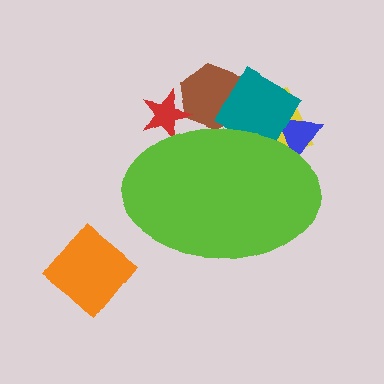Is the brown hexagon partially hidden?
Yes, the brown hexagon is partially hidden behind the lime ellipse.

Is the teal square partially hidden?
Yes, the teal square is partially hidden behind the lime ellipse.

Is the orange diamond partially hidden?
No, the orange diamond is fully visible.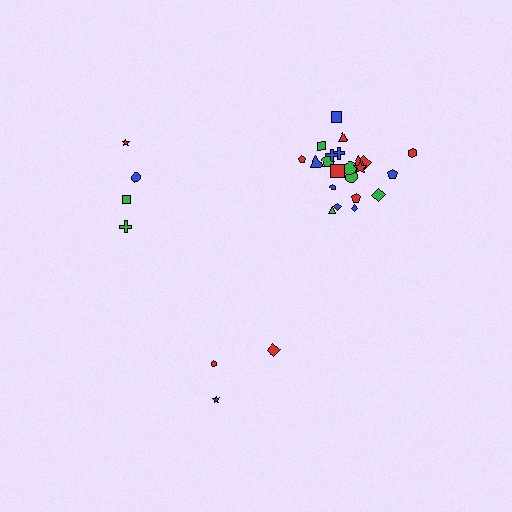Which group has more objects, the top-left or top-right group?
The top-right group.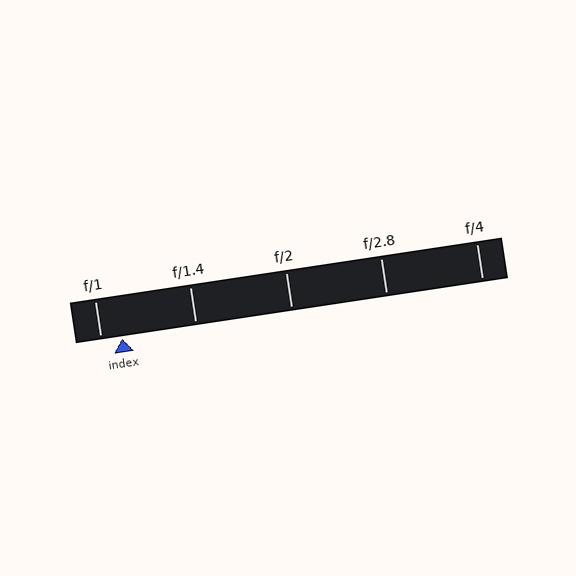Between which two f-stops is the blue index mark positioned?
The index mark is between f/1 and f/1.4.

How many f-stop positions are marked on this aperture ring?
There are 5 f-stop positions marked.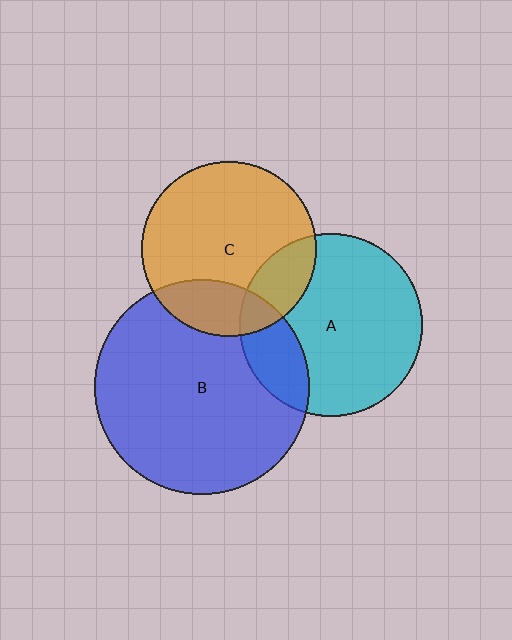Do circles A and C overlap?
Yes.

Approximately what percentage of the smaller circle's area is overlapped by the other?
Approximately 20%.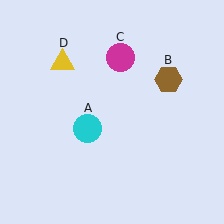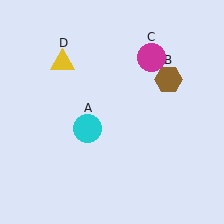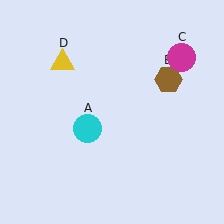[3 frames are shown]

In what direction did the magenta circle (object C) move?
The magenta circle (object C) moved right.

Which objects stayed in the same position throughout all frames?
Cyan circle (object A) and brown hexagon (object B) and yellow triangle (object D) remained stationary.